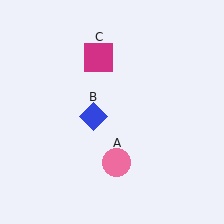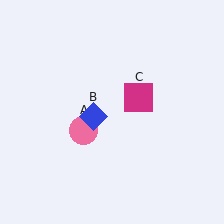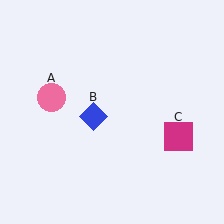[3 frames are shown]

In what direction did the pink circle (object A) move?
The pink circle (object A) moved up and to the left.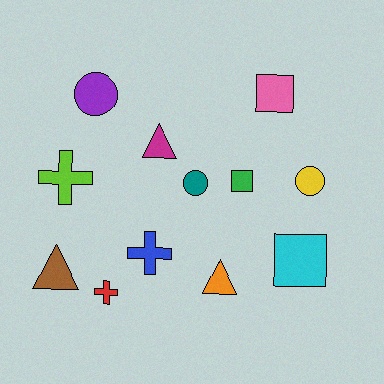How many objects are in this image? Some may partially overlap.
There are 12 objects.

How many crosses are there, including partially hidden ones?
There are 3 crosses.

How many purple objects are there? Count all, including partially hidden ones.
There is 1 purple object.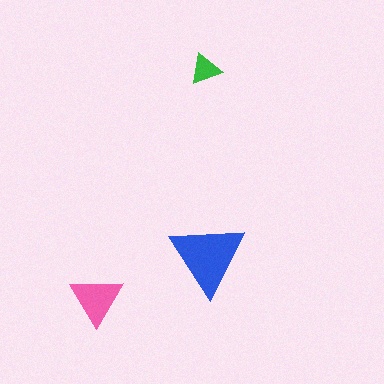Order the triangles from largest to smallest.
the blue one, the pink one, the green one.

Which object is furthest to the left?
The pink triangle is leftmost.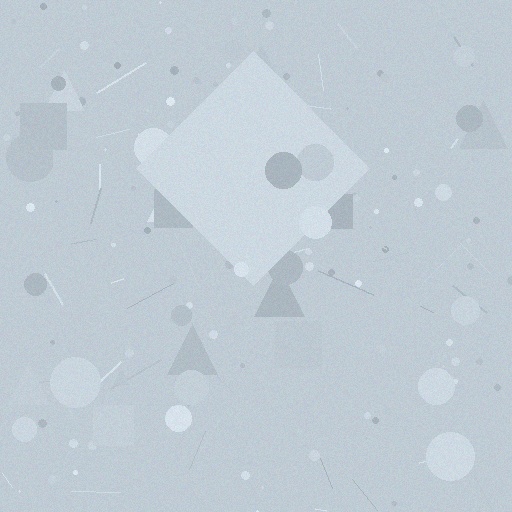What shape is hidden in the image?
A diamond is hidden in the image.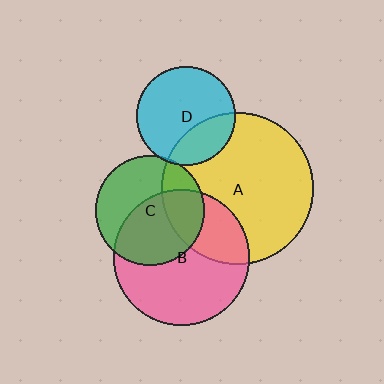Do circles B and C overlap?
Yes.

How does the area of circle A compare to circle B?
Approximately 1.3 times.